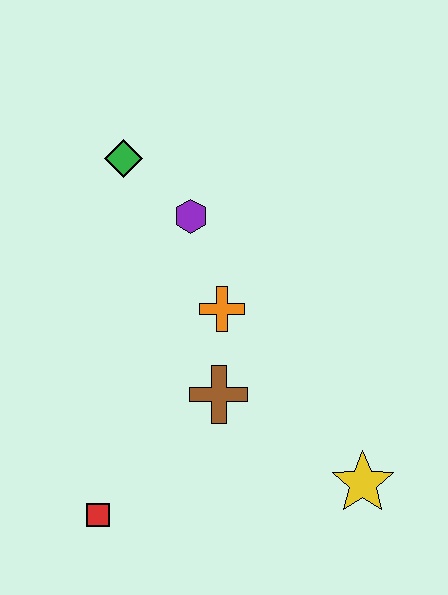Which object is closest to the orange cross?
The brown cross is closest to the orange cross.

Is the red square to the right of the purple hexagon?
No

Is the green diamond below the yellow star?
No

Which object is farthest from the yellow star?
The green diamond is farthest from the yellow star.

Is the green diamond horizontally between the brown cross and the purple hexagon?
No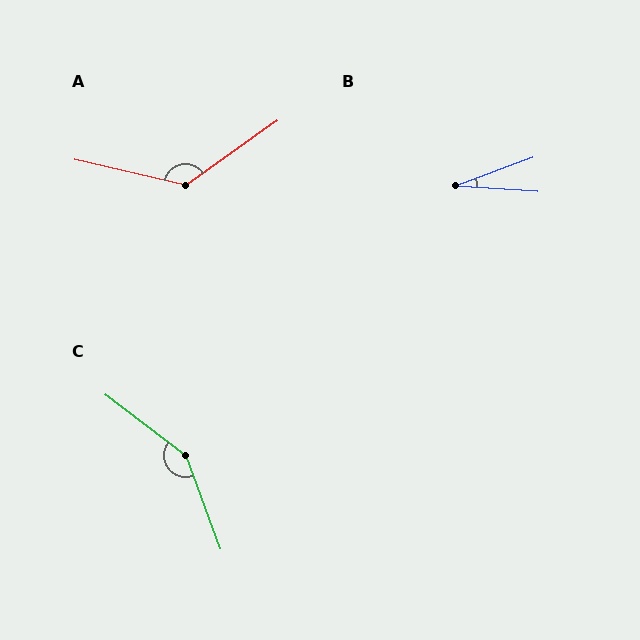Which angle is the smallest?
B, at approximately 25 degrees.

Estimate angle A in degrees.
Approximately 131 degrees.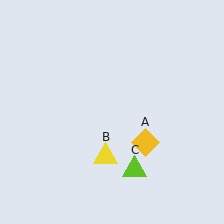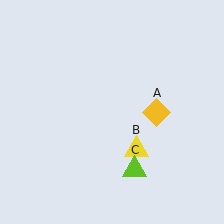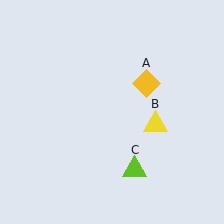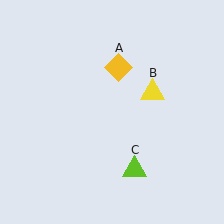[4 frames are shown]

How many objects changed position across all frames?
2 objects changed position: yellow diamond (object A), yellow triangle (object B).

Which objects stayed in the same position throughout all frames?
Lime triangle (object C) remained stationary.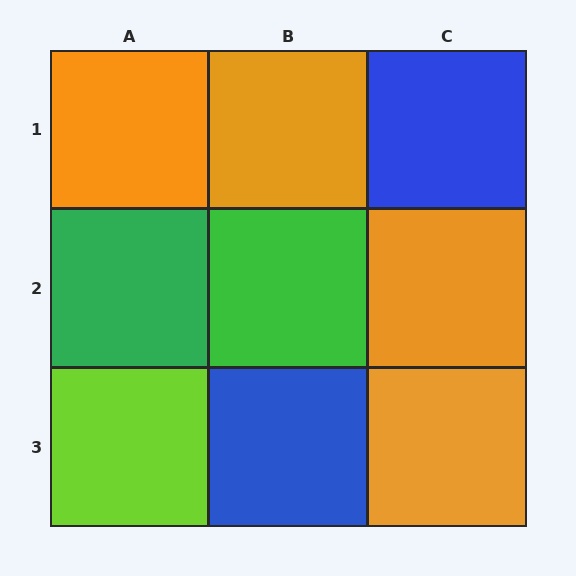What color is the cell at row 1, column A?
Orange.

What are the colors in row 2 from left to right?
Green, green, orange.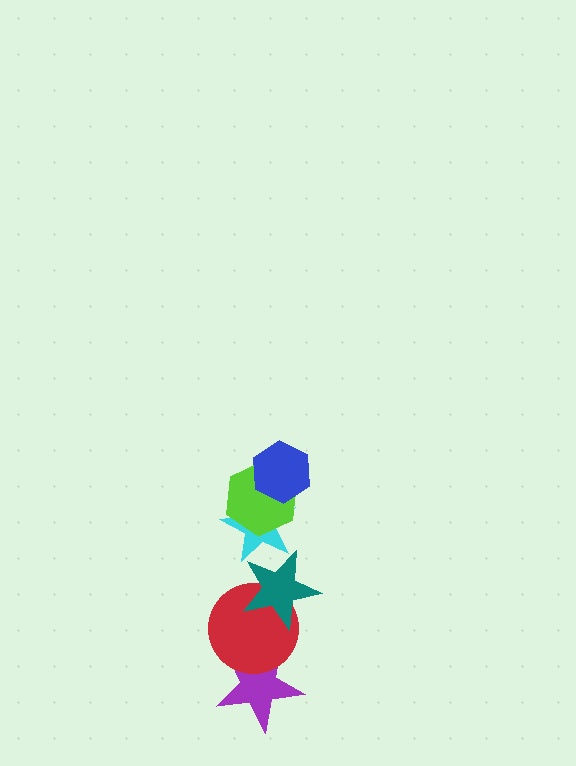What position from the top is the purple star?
The purple star is 6th from the top.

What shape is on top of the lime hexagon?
The blue hexagon is on top of the lime hexagon.